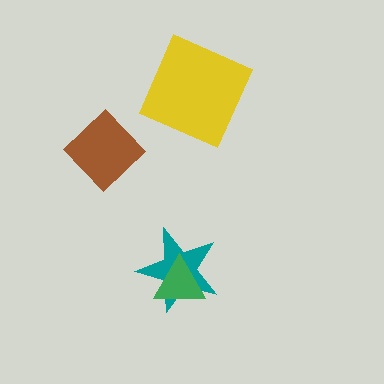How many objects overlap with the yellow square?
0 objects overlap with the yellow square.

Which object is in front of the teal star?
The green triangle is in front of the teal star.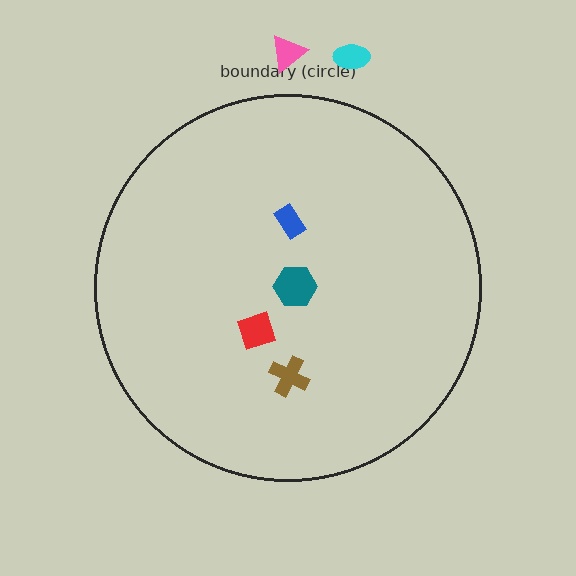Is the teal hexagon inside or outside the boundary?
Inside.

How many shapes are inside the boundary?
4 inside, 2 outside.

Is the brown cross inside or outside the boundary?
Inside.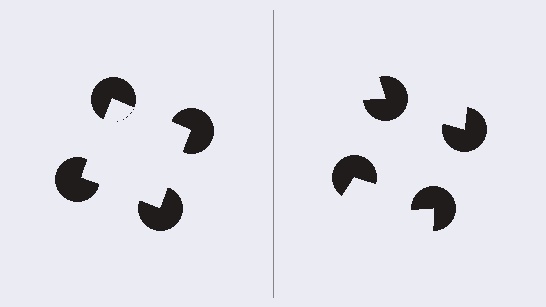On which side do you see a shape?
An illusory square appears on the left side. On the right side the wedge cuts are rotated, so no coherent shape forms.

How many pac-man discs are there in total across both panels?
8 — 4 on each side.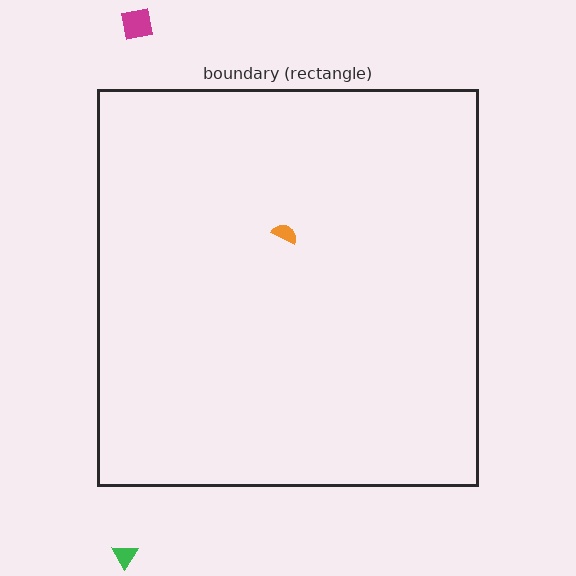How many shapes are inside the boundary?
1 inside, 2 outside.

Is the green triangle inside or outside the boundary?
Outside.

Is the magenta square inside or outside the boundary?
Outside.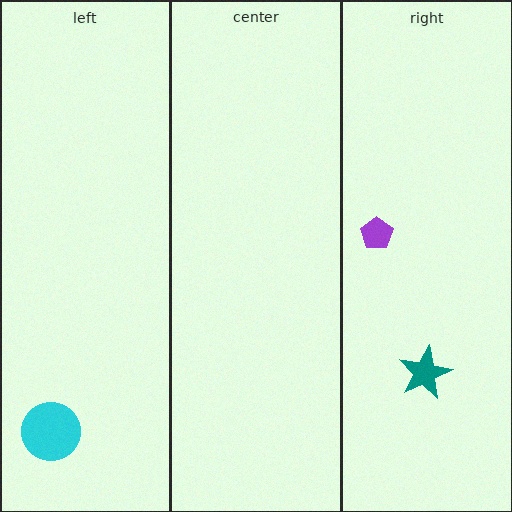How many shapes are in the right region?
2.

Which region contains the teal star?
The right region.